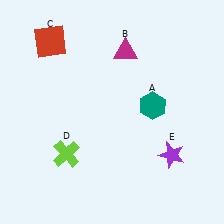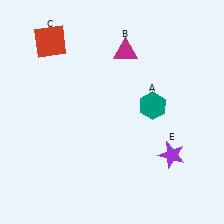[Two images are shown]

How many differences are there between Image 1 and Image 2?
There is 1 difference between the two images.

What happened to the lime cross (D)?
The lime cross (D) was removed in Image 2. It was in the bottom-left area of Image 1.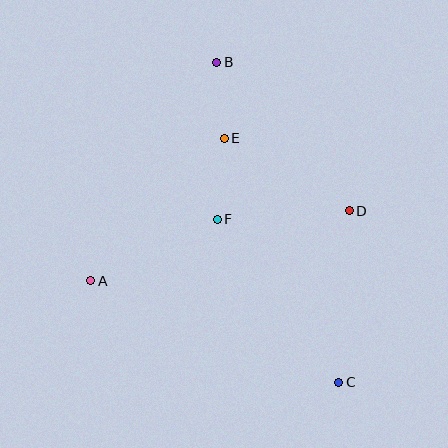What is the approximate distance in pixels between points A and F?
The distance between A and F is approximately 141 pixels.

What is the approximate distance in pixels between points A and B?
The distance between A and B is approximately 252 pixels.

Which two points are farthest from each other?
Points B and C are farthest from each other.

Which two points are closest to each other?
Points B and E are closest to each other.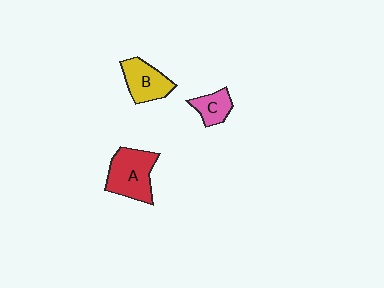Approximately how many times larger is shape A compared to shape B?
Approximately 1.3 times.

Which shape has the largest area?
Shape A (red).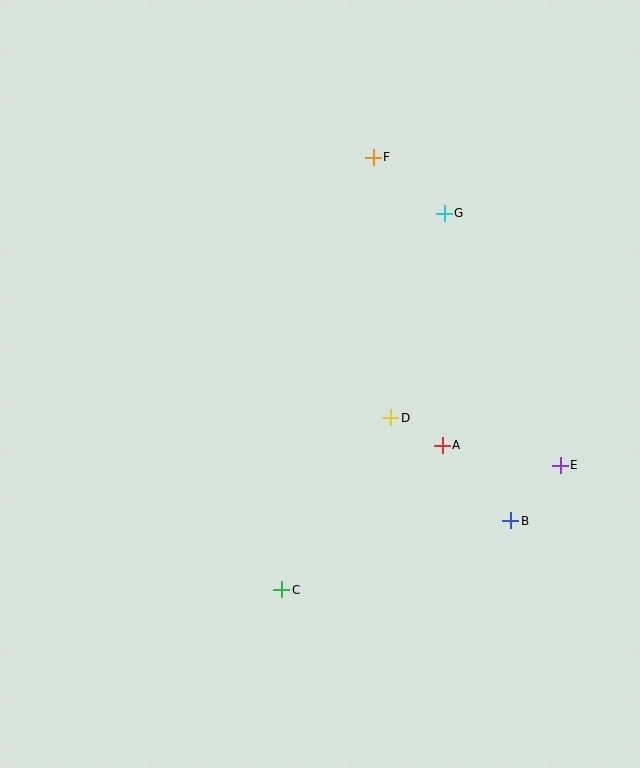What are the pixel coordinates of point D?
Point D is at (391, 418).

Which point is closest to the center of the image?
Point D at (391, 418) is closest to the center.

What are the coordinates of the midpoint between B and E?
The midpoint between B and E is at (535, 493).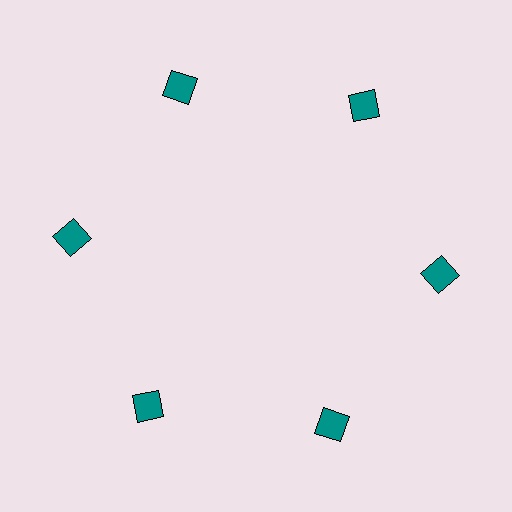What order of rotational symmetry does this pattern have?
This pattern has 6-fold rotational symmetry.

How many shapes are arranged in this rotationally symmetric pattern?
There are 6 shapes, arranged in 6 groups of 1.